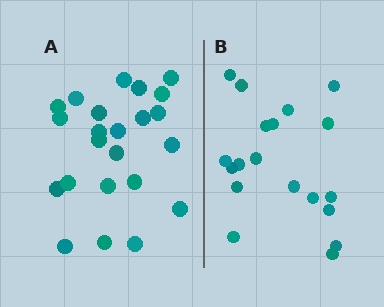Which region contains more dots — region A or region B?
Region A (the left region) has more dots.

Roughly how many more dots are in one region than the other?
Region A has about 4 more dots than region B.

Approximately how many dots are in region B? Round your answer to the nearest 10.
About 20 dots. (The exact count is 19, which rounds to 20.)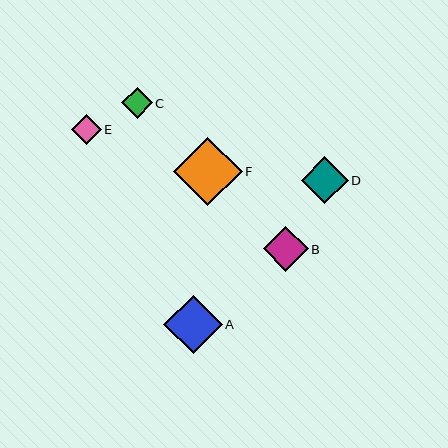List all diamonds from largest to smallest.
From largest to smallest: F, A, D, B, C, E.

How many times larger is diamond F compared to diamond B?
Diamond F is approximately 1.5 times the size of diamond B.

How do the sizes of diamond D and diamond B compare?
Diamond D and diamond B are approximately the same size.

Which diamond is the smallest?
Diamond E is the smallest with a size of approximately 30 pixels.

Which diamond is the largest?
Diamond F is the largest with a size of approximately 69 pixels.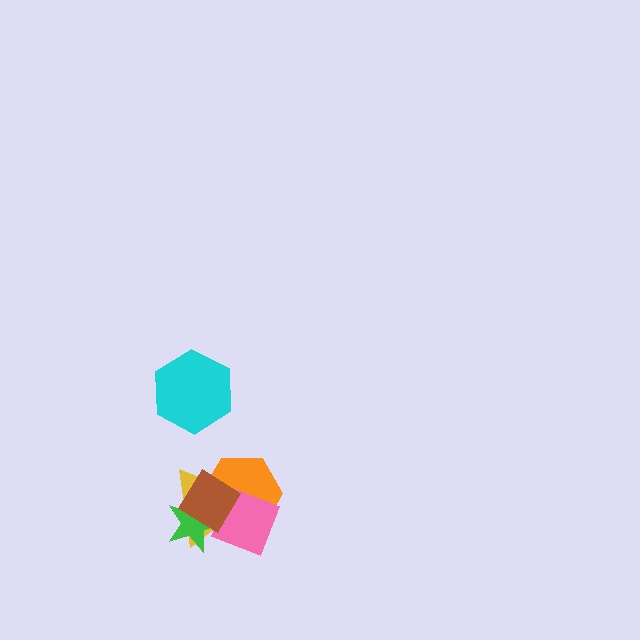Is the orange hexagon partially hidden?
Yes, it is partially covered by another shape.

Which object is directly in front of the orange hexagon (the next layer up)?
The pink square is directly in front of the orange hexagon.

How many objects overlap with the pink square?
3 objects overlap with the pink square.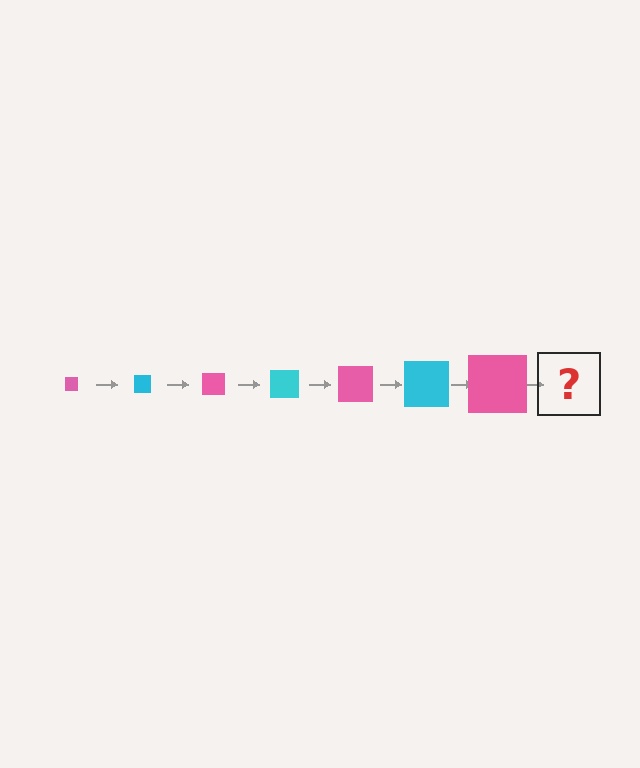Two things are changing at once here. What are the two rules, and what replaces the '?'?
The two rules are that the square grows larger each step and the color cycles through pink and cyan. The '?' should be a cyan square, larger than the previous one.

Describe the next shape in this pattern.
It should be a cyan square, larger than the previous one.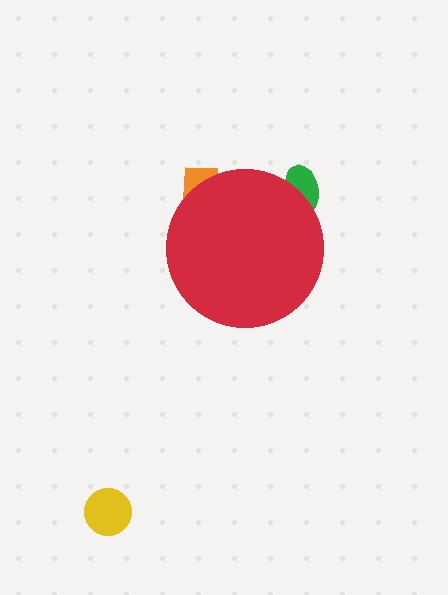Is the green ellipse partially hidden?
Yes, the green ellipse is partially hidden behind the red circle.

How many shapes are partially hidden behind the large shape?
2 shapes are partially hidden.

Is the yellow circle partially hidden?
No, the yellow circle is fully visible.